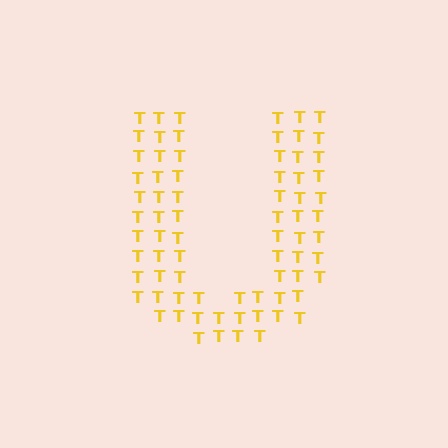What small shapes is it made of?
It is made of small letter T's.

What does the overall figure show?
The overall figure shows the letter U.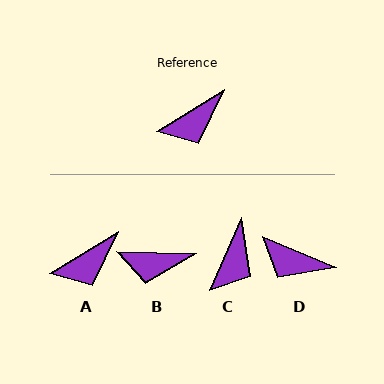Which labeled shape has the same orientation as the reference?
A.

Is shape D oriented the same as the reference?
No, it is off by about 55 degrees.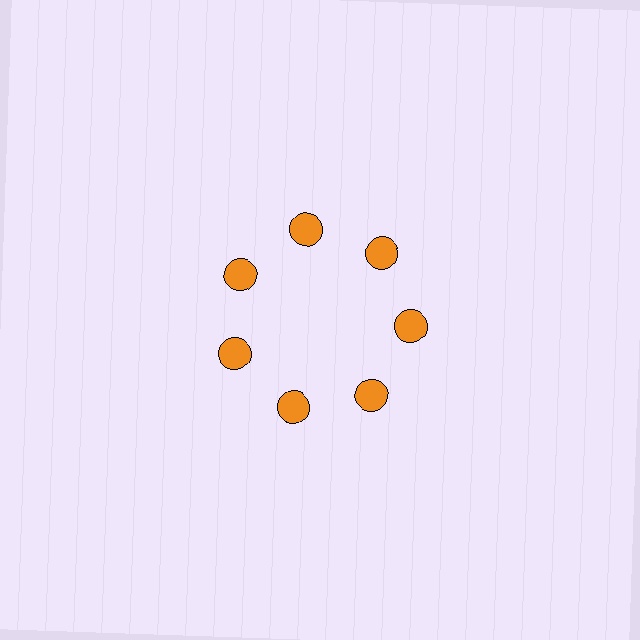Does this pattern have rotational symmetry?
Yes, this pattern has 7-fold rotational symmetry. It looks the same after rotating 51 degrees around the center.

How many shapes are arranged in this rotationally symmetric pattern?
There are 7 shapes, arranged in 7 groups of 1.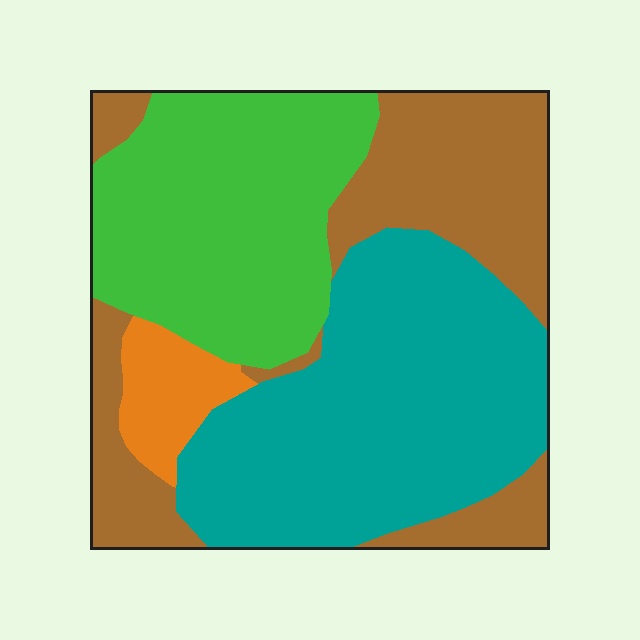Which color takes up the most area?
Teal, at roughly 40%.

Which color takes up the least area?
Orange, at roughly 5%.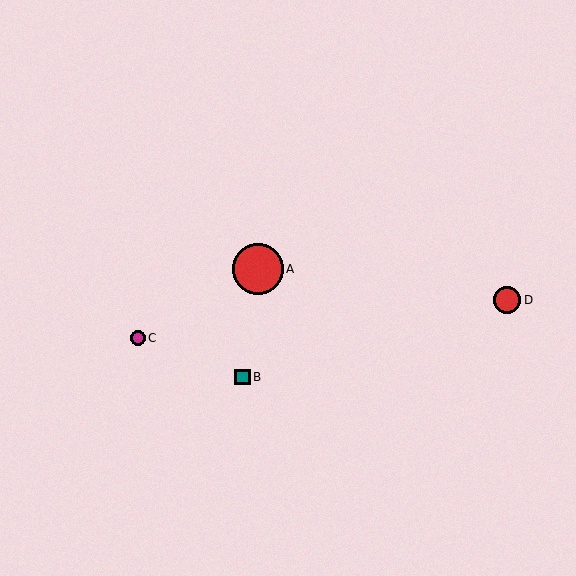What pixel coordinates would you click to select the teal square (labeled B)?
Click at (243, 377) to select the teal square B.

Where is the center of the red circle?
The center of the red circle is at (507, 300).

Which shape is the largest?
The red circle (labeled A) is the largest.